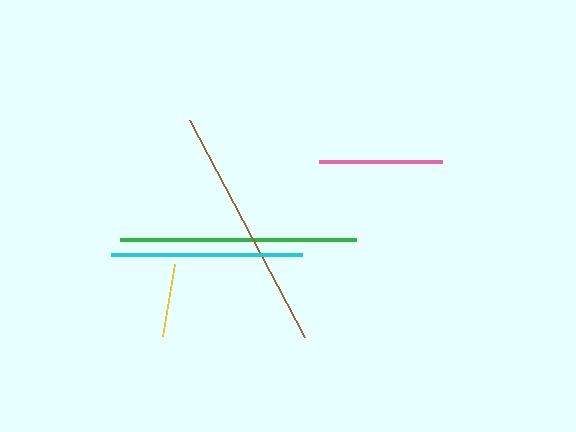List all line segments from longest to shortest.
From longest to shortest: brown, green, cyan, pink, yellow.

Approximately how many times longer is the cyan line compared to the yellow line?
The cyan line is approximately 2.6 times the length of the yellow line.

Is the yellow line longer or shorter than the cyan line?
The cyan line is longer than the yellow line.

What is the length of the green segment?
The green segment is approximately 236 pixels long.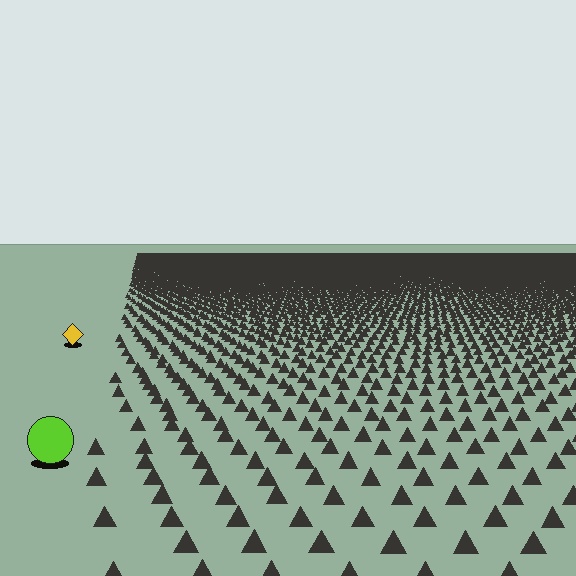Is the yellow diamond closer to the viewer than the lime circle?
No. The lime circle is closer — you can tell from the texture gradient: the ground texture is coarser near it.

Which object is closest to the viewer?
The lime circle is closest. The texture marks near it are larger and more spread out.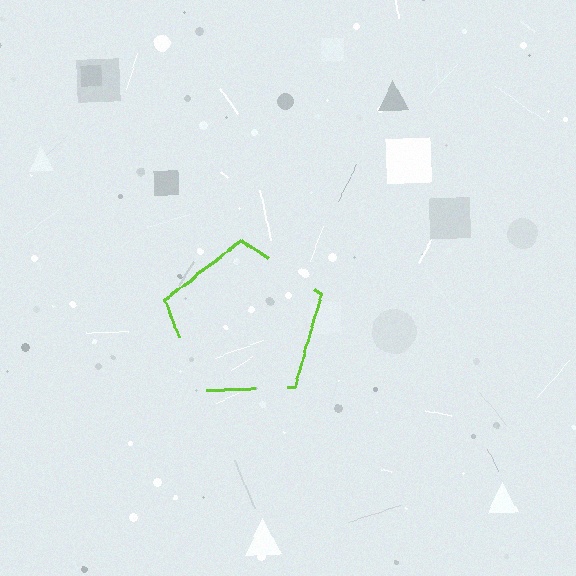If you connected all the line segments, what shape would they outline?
They would outline a pentagon.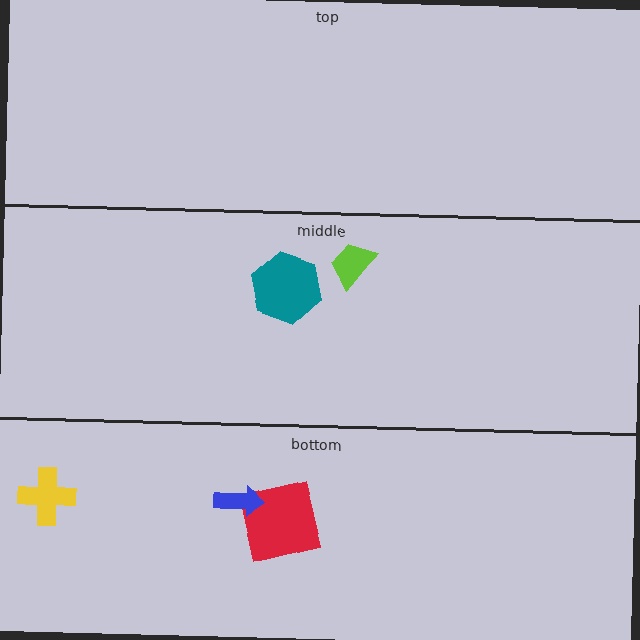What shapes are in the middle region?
The lime trapezoid, the teal hexagon.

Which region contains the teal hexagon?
The middle region.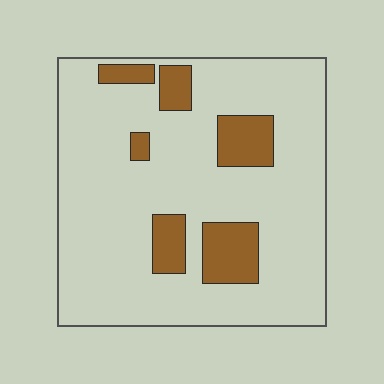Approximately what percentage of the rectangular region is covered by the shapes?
Approximately 15%.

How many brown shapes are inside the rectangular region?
6.